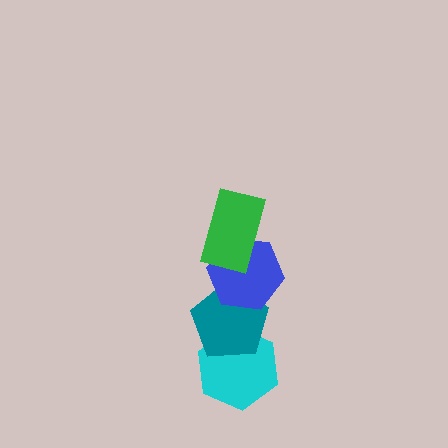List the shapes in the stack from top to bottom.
From top to bottom: the green rectangle, the blue hexagon, the teal pentagon, the cyan hexagon.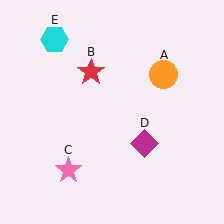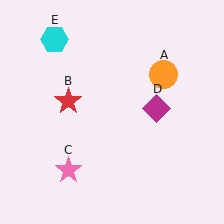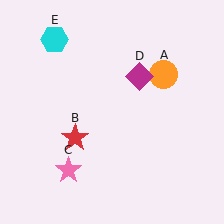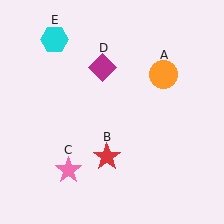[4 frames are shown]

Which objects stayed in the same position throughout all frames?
Orange circle (object A) and pink star (object C) and cyan hexagon (object E) remained stationary.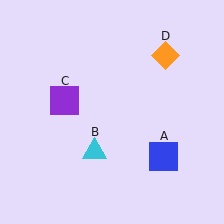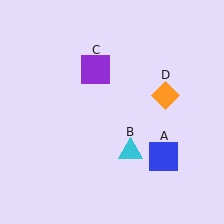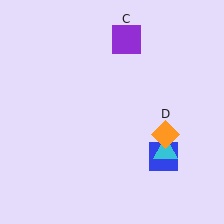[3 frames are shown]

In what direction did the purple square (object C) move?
The purple square (object C) moved up and to the right.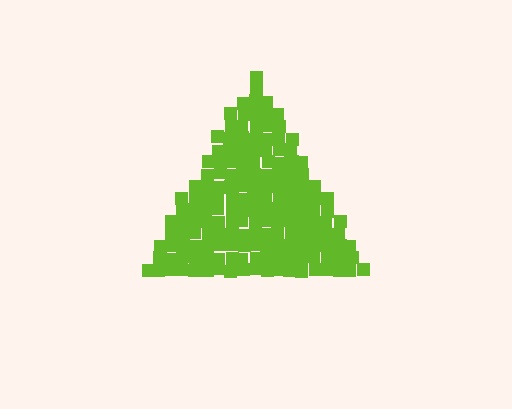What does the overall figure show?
The overall figure shows a triangle.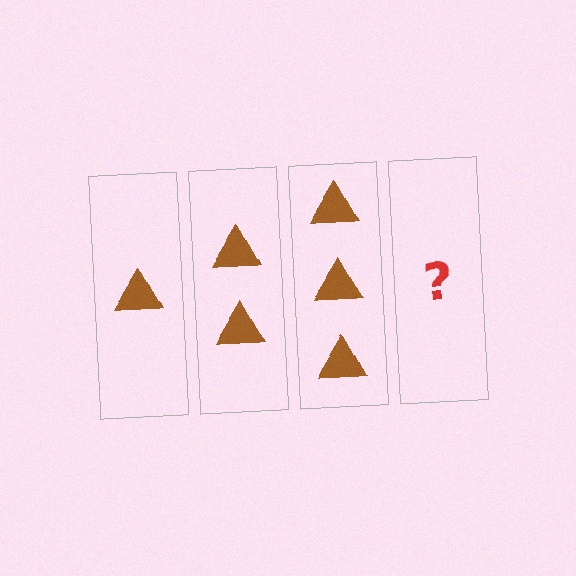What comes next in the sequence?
The next element should be 4 triangles.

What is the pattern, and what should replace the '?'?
The pattern is that each step adds one more triangle. The '?' should be 4 triangles.